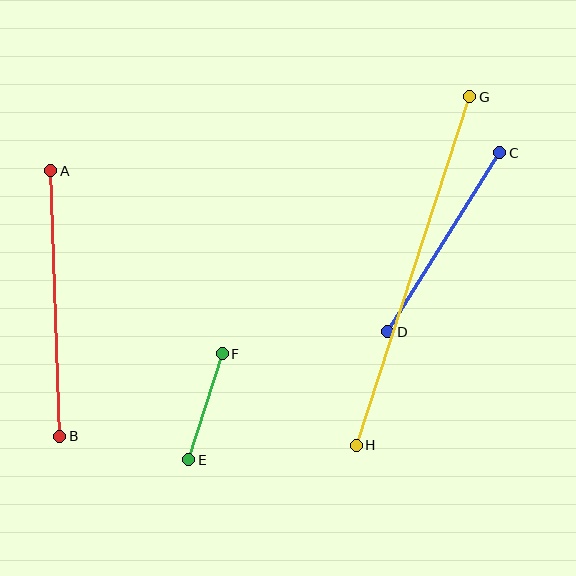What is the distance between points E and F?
The distance is approximately 111 pixels.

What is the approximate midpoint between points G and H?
The midpoint is at approximately (413, 271) pixels.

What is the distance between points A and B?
The distance is approximately 266 pixels.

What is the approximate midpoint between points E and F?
The midpoint is at approximately (205, 407) pixels.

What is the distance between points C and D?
The distance is approximately 211 pixels.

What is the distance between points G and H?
The distance is approximately 366 pixels.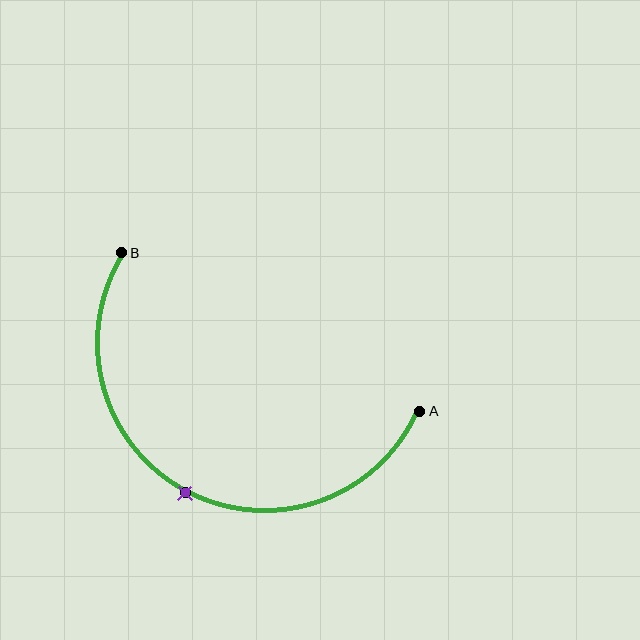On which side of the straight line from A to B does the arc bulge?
The arc bulges below the straight line connecting A and B.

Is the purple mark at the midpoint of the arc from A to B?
Yes. The purple mark lies on the arc at equal arc-length from both A and B — it is the arc midpoint.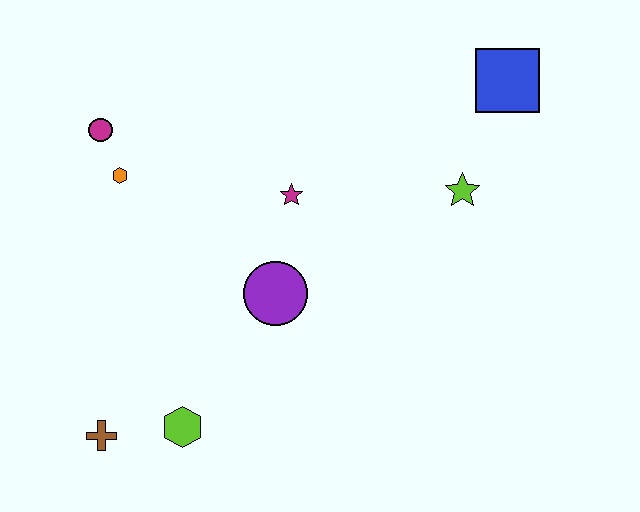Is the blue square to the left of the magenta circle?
No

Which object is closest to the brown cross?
The lime hexagon is closest to the brown cross.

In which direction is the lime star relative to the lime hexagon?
The lime star is to the right of the lime hexagon.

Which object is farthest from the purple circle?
The blue square is farthest from the purple circle.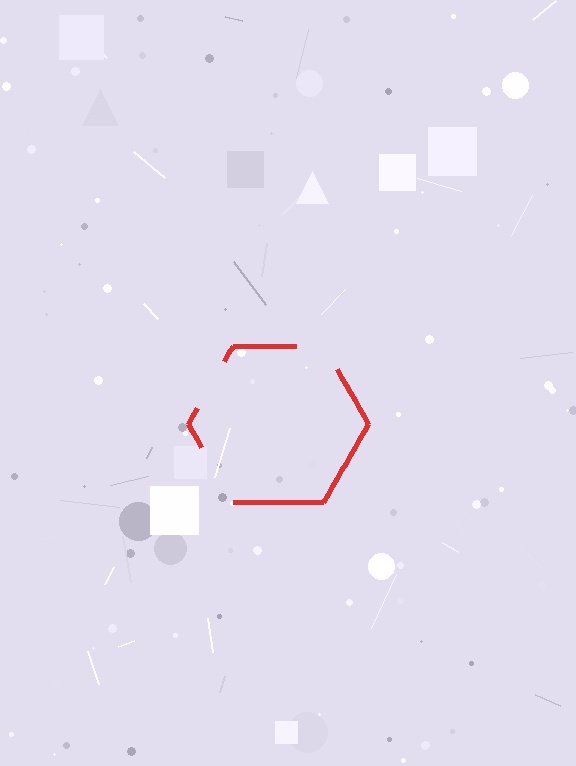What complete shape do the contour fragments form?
The contour fragments form a hexagon.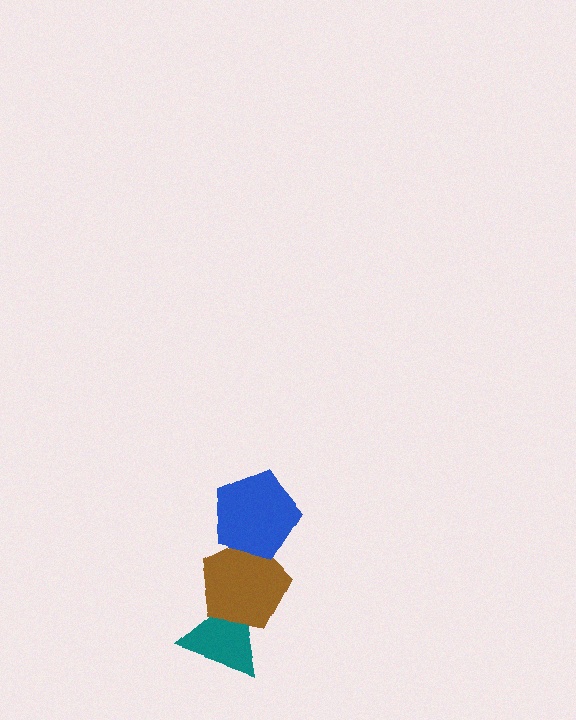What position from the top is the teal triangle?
The teal triangle is 3rd from the top.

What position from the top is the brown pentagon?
The brown pentagon is 2nd from the top.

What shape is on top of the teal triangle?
The brown pentagon is on top of the teal triangle.